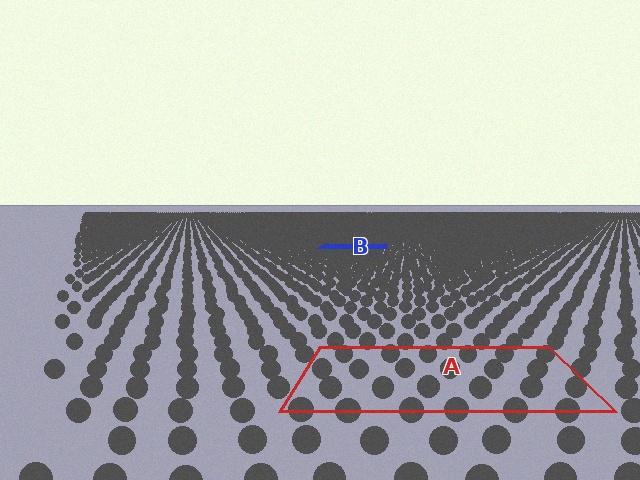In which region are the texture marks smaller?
The texture marks are smaller in region B, because it is farther away.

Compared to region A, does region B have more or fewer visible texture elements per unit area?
Region B has more texture elements per unit area — they are packed more densely because it is farther away.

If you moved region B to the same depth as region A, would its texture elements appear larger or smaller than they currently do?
They would appear larger. At a closer depth, the same texture elements are projected at a bigger on-screen size.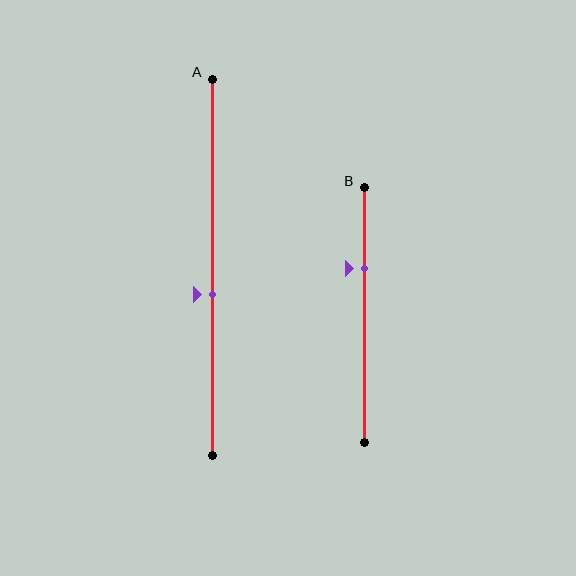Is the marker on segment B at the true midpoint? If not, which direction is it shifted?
No, the marker on segment B is shifted upward by about 18% of the segment length.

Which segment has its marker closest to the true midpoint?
Segment A has its marker closest to the true midpoint.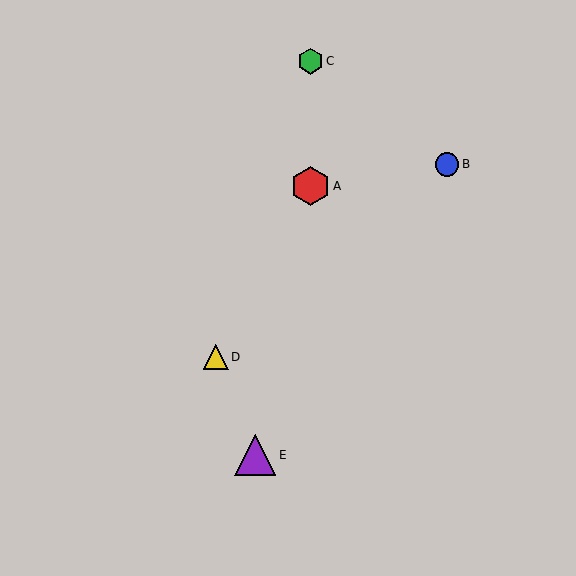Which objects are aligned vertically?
Objects A, C are aligned vertically.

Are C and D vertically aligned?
No, C is at x≈310 and D is at x≈216.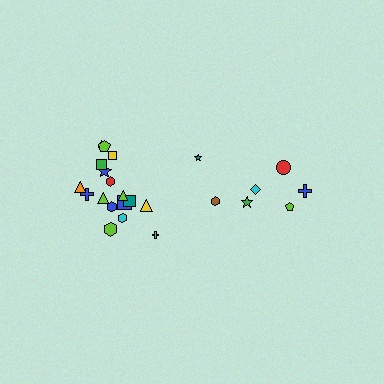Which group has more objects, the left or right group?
The left group.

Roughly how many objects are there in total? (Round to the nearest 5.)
Roughly 25 objects in total.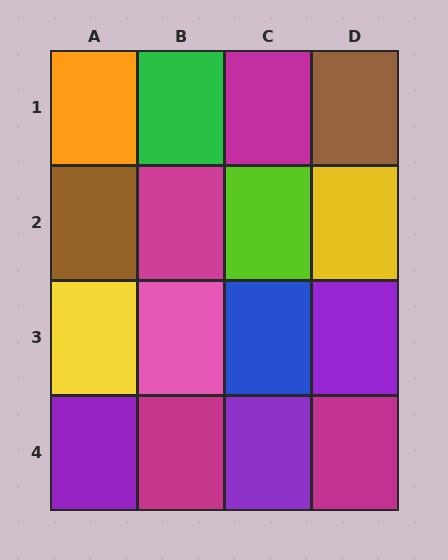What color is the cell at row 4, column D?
Magenta.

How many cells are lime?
1 cell is lime.